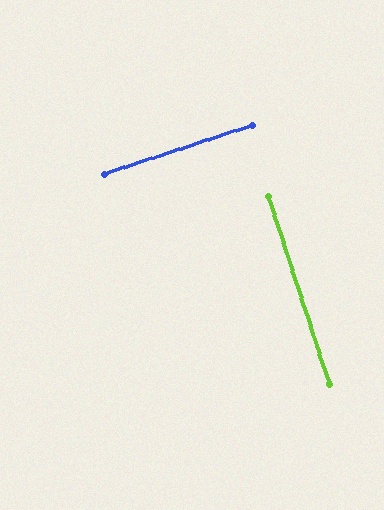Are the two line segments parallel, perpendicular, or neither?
Perpendicular — they meet at approximately 90°.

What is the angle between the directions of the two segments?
Approximately 90 degrees.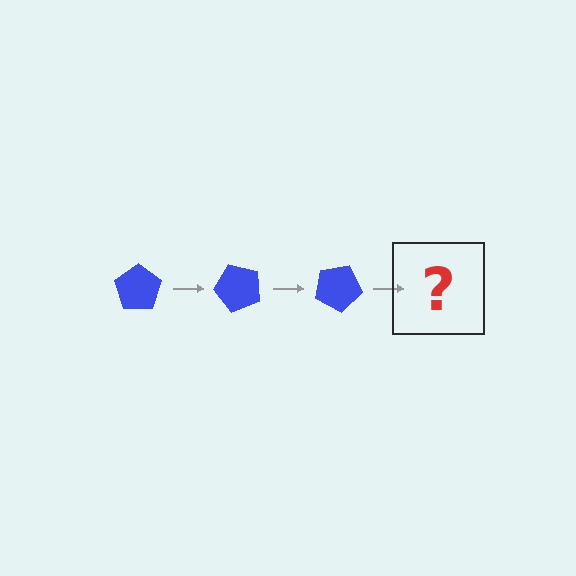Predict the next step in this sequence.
The next step is a blue pentagon rotated 150 degrees.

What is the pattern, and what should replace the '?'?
The pattern is that the pentagon rotates 50 degrees each step. The '?' should be a blue pentagon rotated 150 degrees.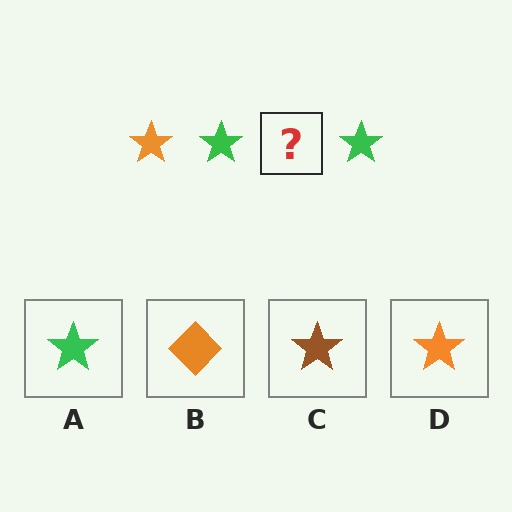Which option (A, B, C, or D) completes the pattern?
D.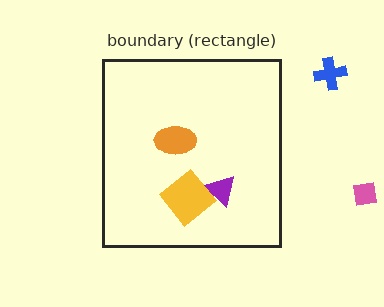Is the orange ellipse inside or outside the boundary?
Inside.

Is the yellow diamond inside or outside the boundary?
Inside.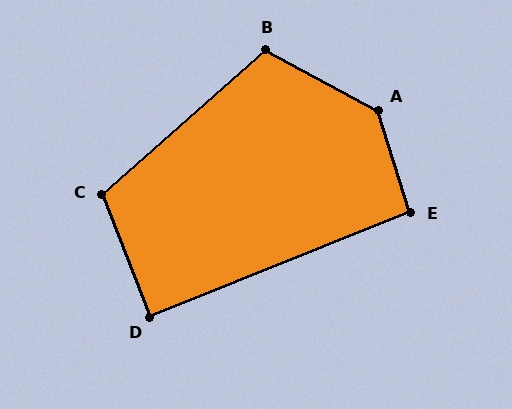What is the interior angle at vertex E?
Approximately 95 degrees (approximately right).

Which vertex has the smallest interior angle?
D, at approximately 90 degrees.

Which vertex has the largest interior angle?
A, at approximately 135 degrees.